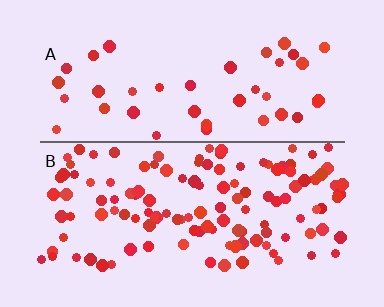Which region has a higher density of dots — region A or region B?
B (the bottom).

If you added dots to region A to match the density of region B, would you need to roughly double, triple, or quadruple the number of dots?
Approximately triple.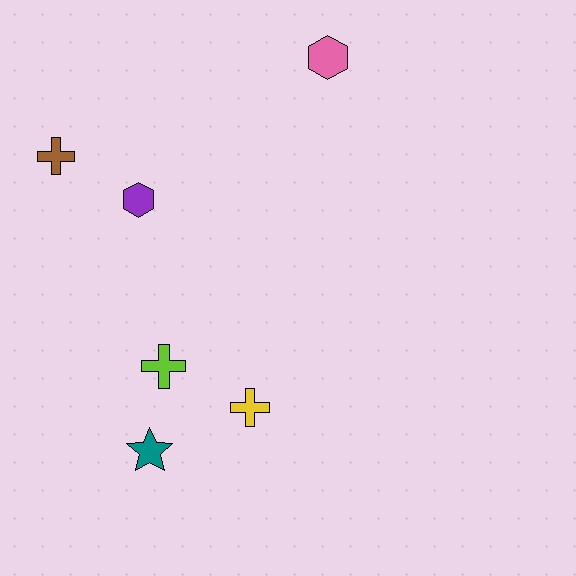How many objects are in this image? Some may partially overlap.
There are 6 objects.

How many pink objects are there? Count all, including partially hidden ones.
There is 1 pink object.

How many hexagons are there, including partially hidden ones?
There are 2 hexagons.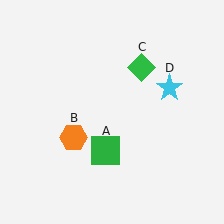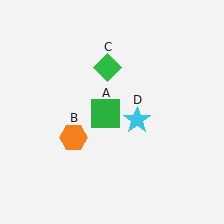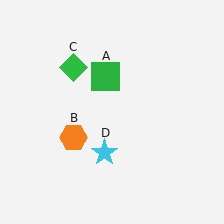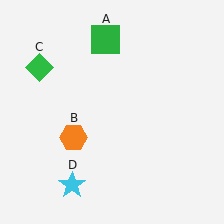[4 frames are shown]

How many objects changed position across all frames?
3 objects changed position: green square (object A), green diamond (object C), cyan star (object D).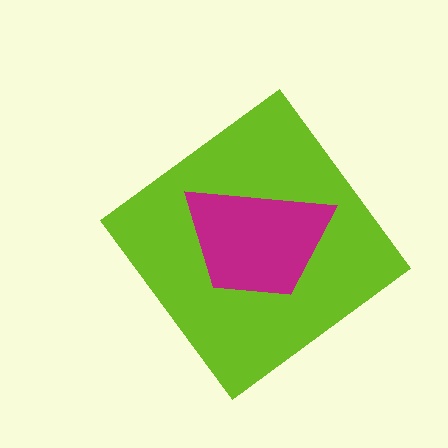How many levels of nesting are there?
2.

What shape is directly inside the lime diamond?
The magenta trapezoid.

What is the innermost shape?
The magenta trapezoid.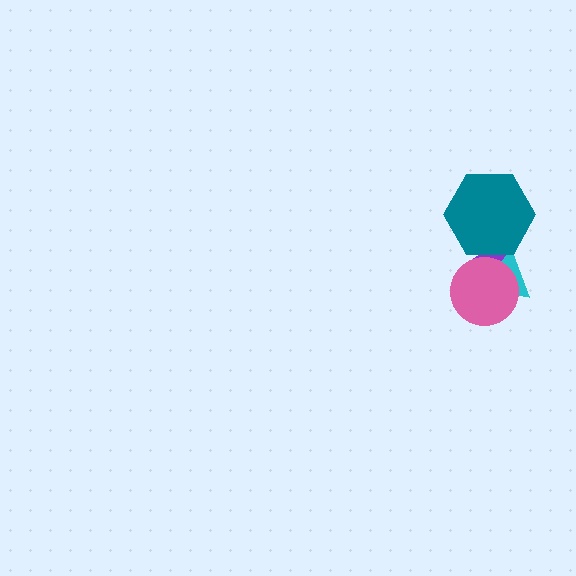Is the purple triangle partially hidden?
Yes, it is partially covered by another shape.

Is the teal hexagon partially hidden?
No, no other shape covers it.